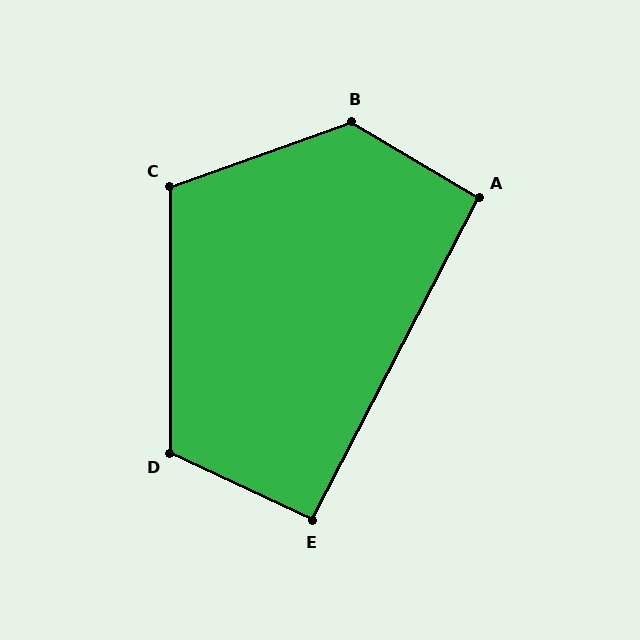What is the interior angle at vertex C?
Approximately 110 degrees (obtuse).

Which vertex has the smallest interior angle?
E, at approximately 92 degrees.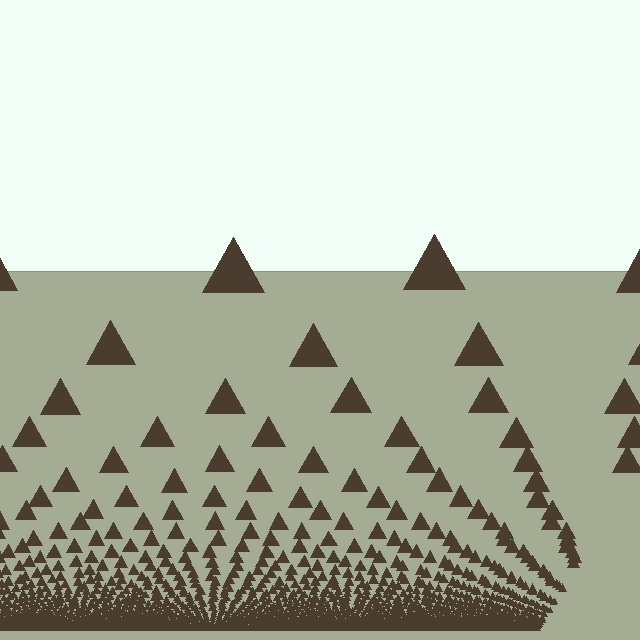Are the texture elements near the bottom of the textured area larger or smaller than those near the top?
Smaller. The gradient is inverted — elements near the bottom are smaller and denser.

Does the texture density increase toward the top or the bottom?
Density increases toward the bottom.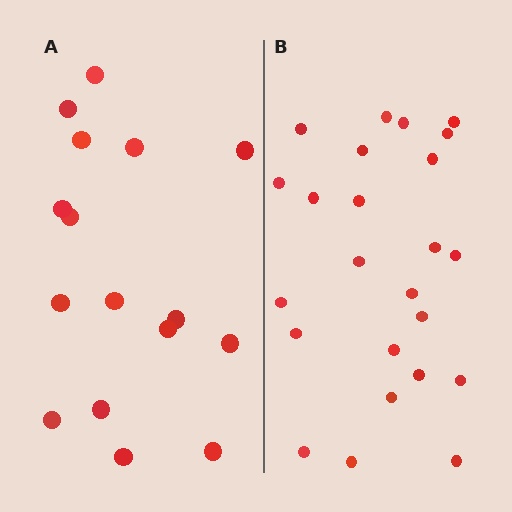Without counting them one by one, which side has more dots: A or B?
Region B (the right region) has more dots.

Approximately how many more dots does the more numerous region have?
Region B has roughly 8 or so more dots than region A.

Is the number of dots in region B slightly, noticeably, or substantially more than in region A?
Region B has substantially more. The ratio is roughly 1.5 to 1.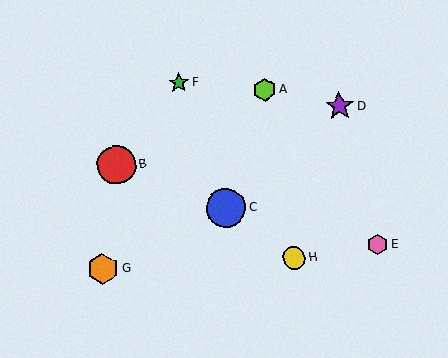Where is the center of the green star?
The center of the green star is at (179, 83).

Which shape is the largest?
The blue circle (labeled C) is the largest.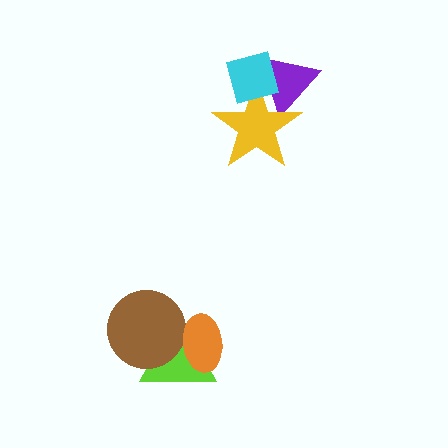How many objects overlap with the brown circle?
2 objects overlap with the brown circle.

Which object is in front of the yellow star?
The cyan diamond is in front of the yellow star.